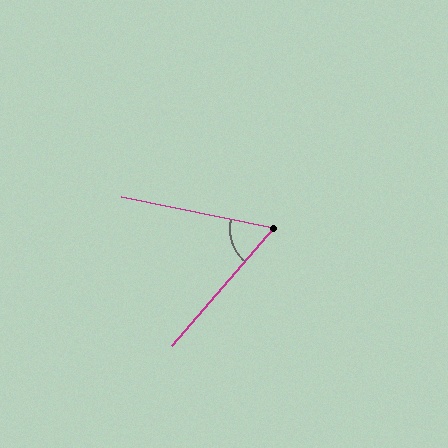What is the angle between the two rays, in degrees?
Approximately 61 degrees.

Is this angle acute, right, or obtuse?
It is acute.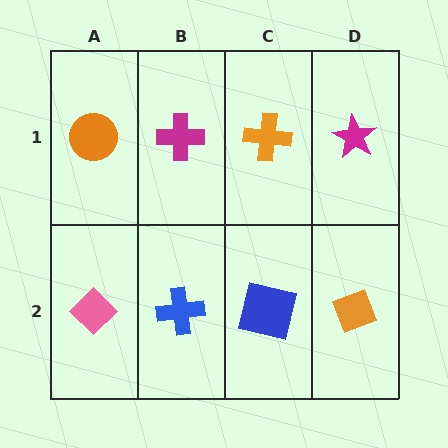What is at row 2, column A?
A pink diamond.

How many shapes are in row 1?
4 shapes.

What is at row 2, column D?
An orange diamond.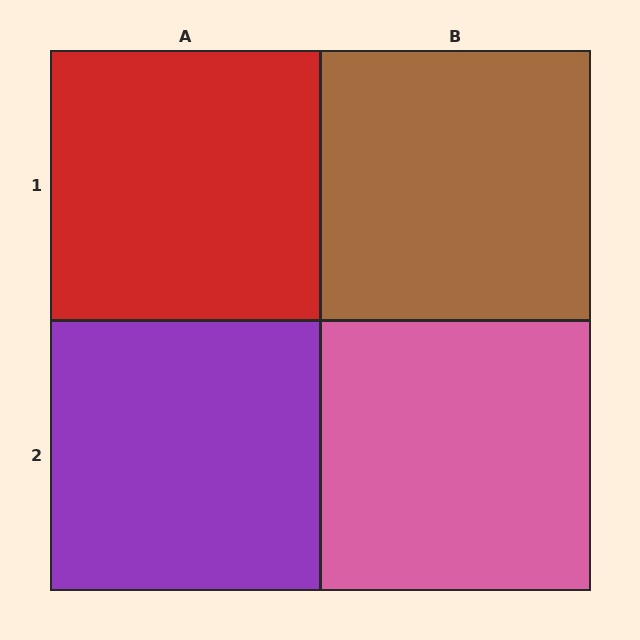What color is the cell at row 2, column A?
Purple.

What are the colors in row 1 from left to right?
Red, brown.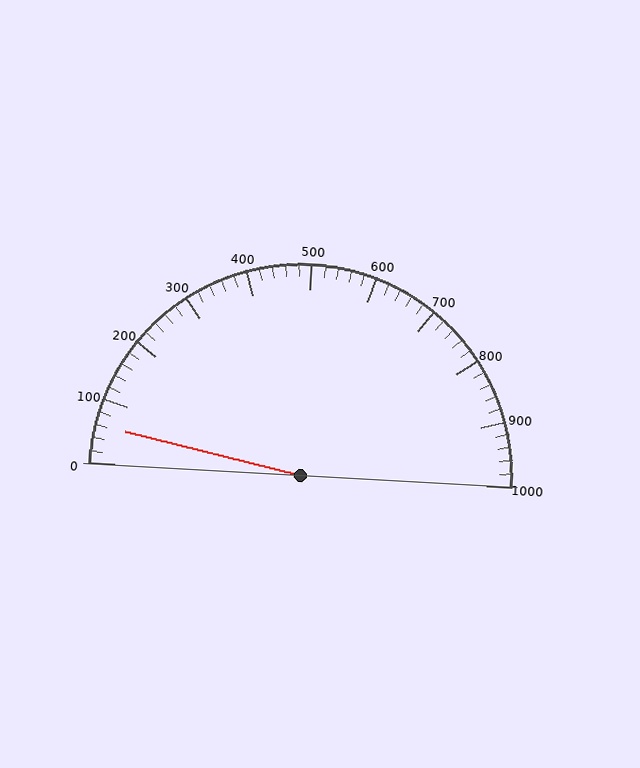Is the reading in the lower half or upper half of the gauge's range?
The reading is in the lower half of the range (0 to 1000).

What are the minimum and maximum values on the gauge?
The gauge ranges from 0 to 1000.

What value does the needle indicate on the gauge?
The needle indicates approximately 60.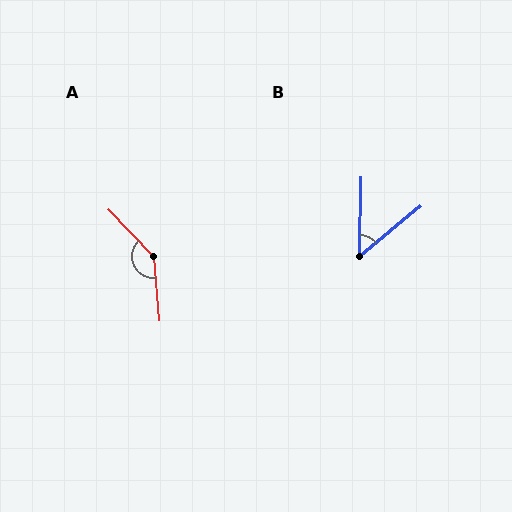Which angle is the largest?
A, at approximately 142 degrees.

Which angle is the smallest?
B, at approximately 50 degrees.